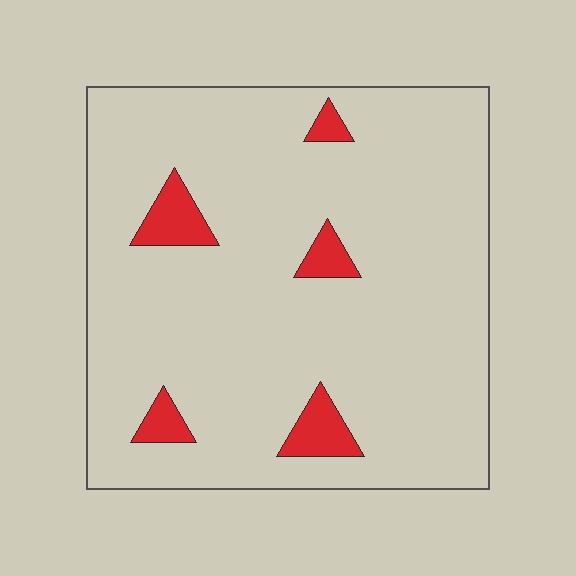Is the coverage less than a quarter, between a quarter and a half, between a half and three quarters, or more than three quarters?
Less than a quarter.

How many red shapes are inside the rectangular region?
5.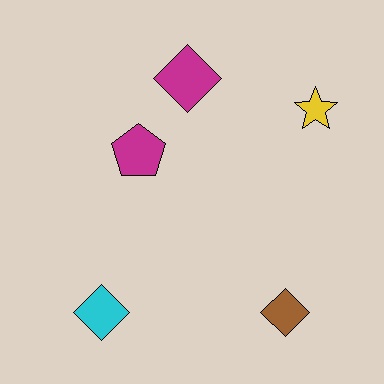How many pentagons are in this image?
There is 1 pentagon.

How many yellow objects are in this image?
There is 1 yellow object.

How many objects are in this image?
There are 5 objects.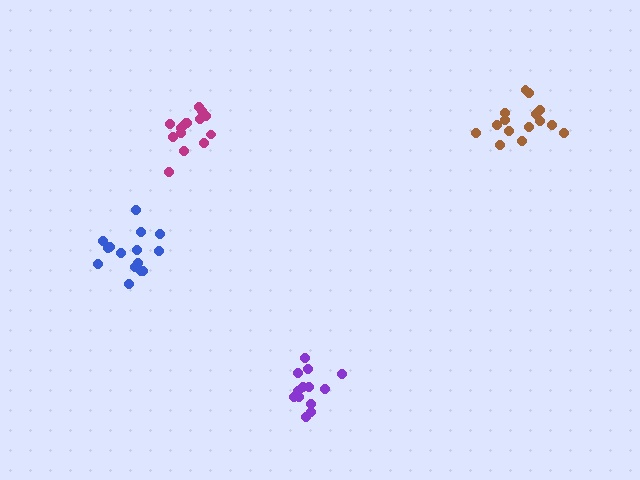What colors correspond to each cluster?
The clusters are colored: magenta, brown, purple, blue.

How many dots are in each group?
Group 1: 15 dots, Group 2: 15 dots, Group 3: 13 dots, Group 4: 15 dots (58 total).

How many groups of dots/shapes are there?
There are 4 groups.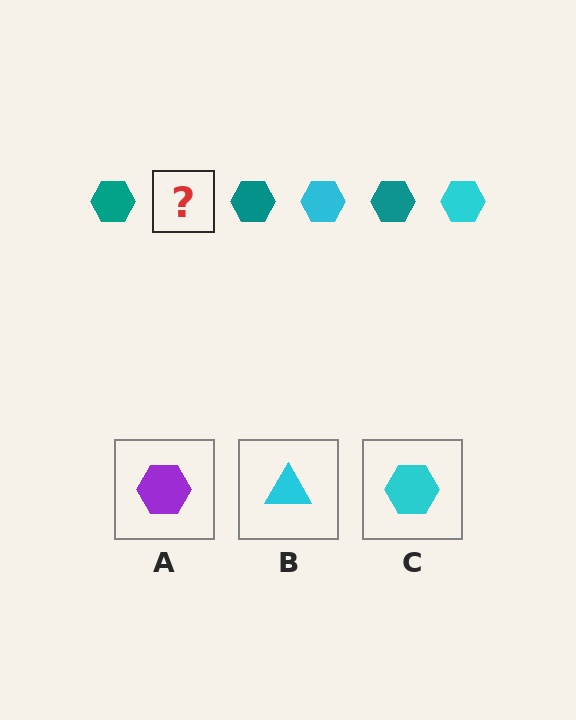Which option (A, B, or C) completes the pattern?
C.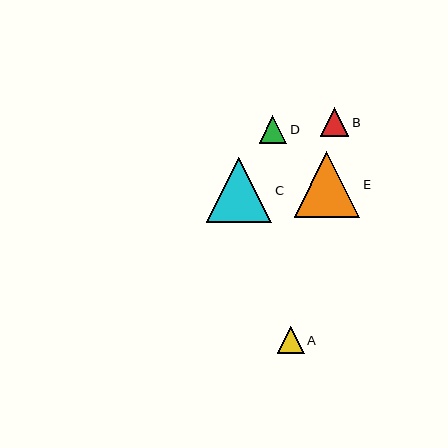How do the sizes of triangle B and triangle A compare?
Triangle B and triangle A are approximately the same size.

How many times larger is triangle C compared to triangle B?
Triangle C is approximately 2.3 times the size of triangle B.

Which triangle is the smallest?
Triangle A is the smallest with a size of approximately 27 pixels.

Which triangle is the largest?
Triangle E is the largest with a size of approximately 66 pixels.